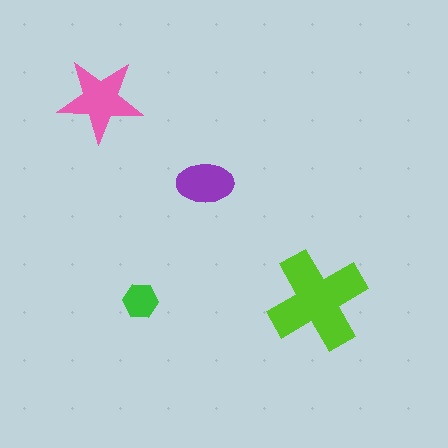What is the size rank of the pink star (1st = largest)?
2nd.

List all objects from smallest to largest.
The green hexagon, the purple ellipse, the pink star, the lime cross.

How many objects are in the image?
There are 4 objects in the image.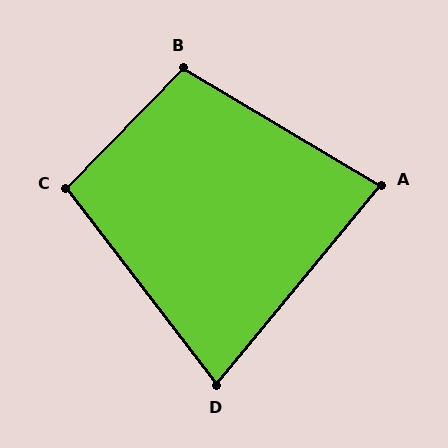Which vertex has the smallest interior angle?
D, at approximately 77 degrees.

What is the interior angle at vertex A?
Approximately 81 degrees (acute).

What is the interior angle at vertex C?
Approximately 99 degrees (obtuse).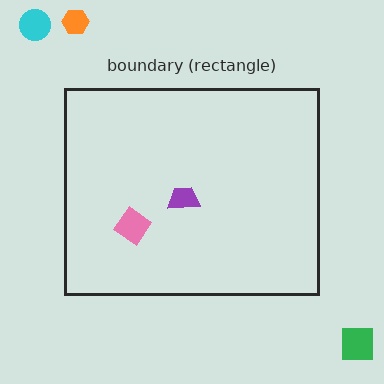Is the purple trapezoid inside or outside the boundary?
Inside.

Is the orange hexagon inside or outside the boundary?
Outside.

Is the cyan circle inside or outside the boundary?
Outside.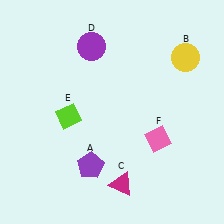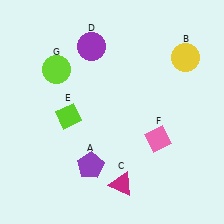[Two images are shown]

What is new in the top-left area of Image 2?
A lime circle (G) was added in the top-left area of Image 2.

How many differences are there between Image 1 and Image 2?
There is 1 difference between the two images.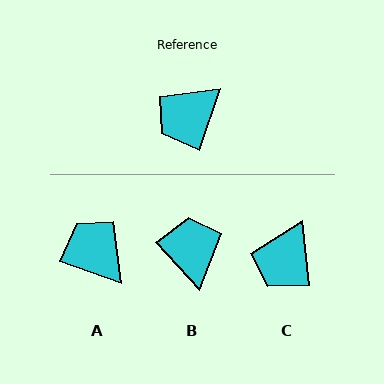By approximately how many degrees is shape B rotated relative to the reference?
Approximately 119 degrees clockwise.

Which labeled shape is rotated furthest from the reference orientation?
B, about 119 degrees away.